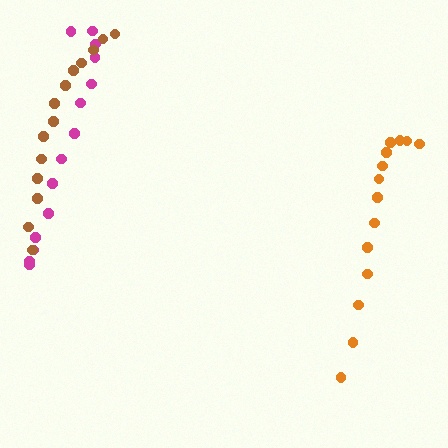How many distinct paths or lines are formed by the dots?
There are 3 distinct paths.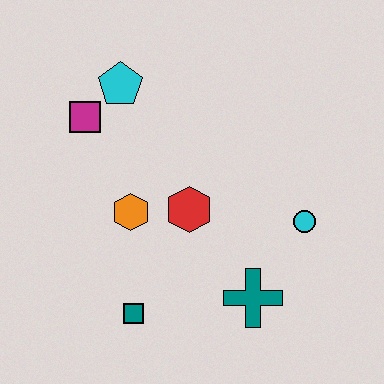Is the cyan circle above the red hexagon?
No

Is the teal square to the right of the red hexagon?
No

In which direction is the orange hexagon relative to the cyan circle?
The orange hexagon is to the left of the cyan circle.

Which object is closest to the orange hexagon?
The red hexagon is closest to the orange hexagon.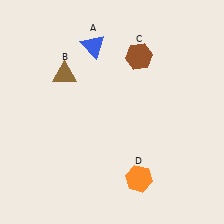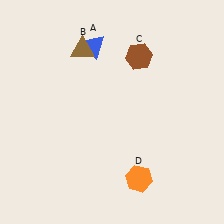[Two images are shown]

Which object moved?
The brown triangle (B) moved up.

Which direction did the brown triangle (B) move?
The brown triangle (B) moved up.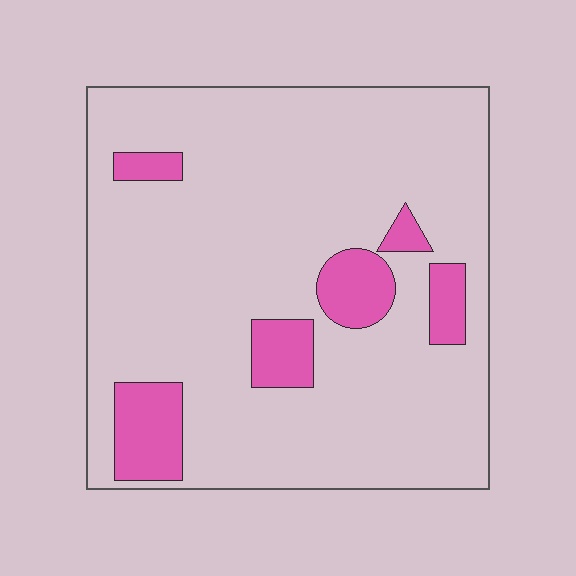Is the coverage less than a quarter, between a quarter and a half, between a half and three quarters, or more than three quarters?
Less than a quarter.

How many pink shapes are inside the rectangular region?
6.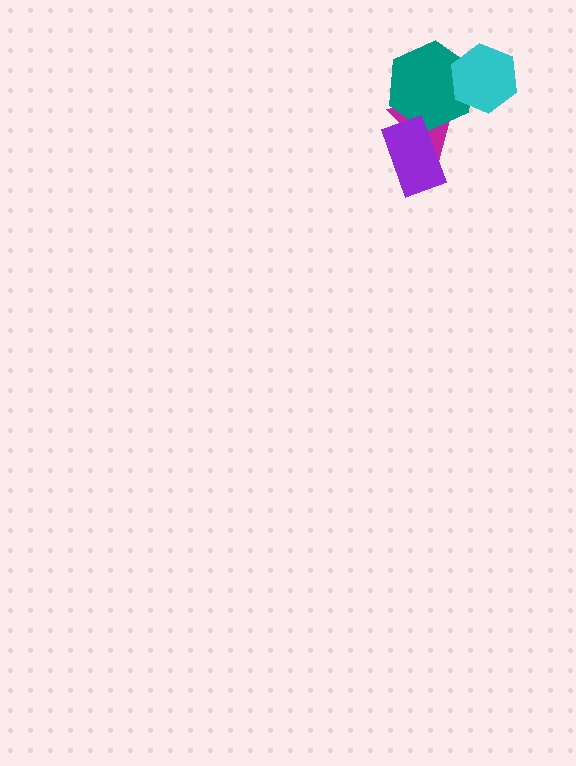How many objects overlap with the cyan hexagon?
1 object overlaps with the cyan hexagon.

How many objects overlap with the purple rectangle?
2 objects overlap with the purple rectangle.